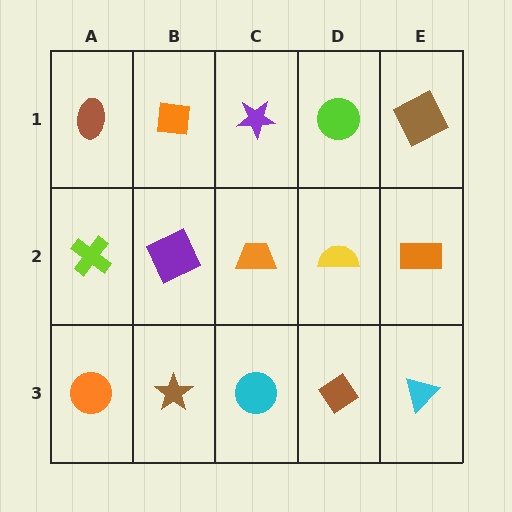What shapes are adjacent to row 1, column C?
An orange trapezoid (row 2, column C), an orange square (row 1, column B), a lime circle (row 1, column D).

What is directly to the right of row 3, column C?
A brown diamond.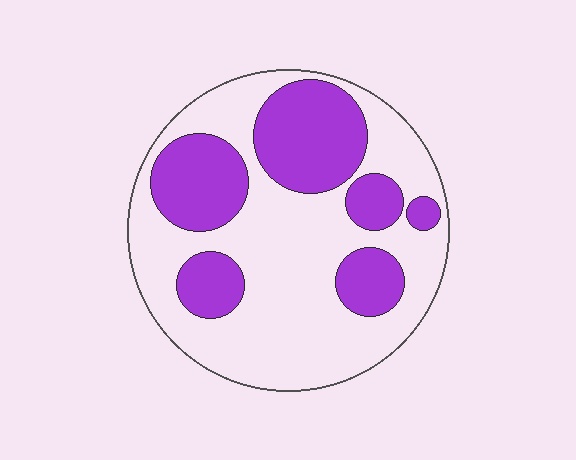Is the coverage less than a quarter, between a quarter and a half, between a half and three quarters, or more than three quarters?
Between a quarter and a half.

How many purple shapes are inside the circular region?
6.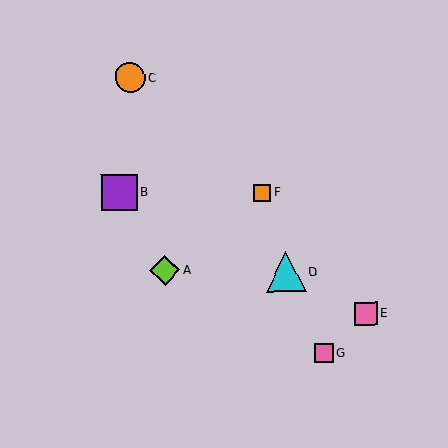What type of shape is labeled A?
Shape A is a lime diamond.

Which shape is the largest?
The cyan triangle (labeled D) is the largest.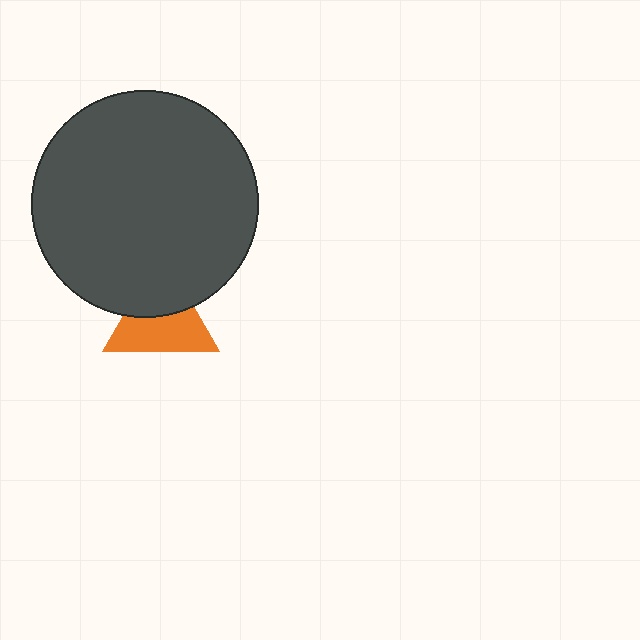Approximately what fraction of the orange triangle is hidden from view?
Roughly 41% of the orange triangle is hidden behind the dark gray circle.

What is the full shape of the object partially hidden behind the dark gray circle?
The partially hidden object is an orange triangle.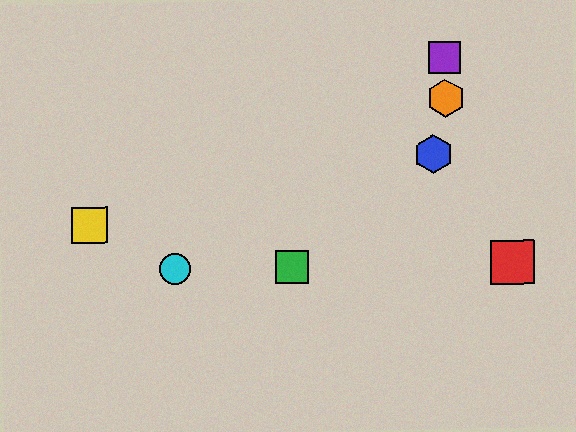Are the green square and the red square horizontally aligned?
Yes, both are at y≈267.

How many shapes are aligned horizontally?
3 shapes (the red square, the green square, the cyan circle) are aligned horizontally.